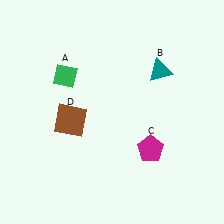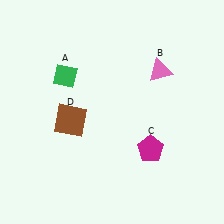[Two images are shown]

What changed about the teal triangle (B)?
In Image 1, B is teal. In Image 2, it changed to pink.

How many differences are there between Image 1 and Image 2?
There is 1 difference between the two images.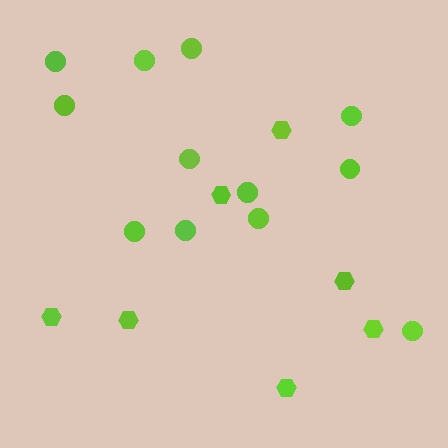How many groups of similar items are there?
There are 2 groups: one group of circles (12) and one group of hexagons (7).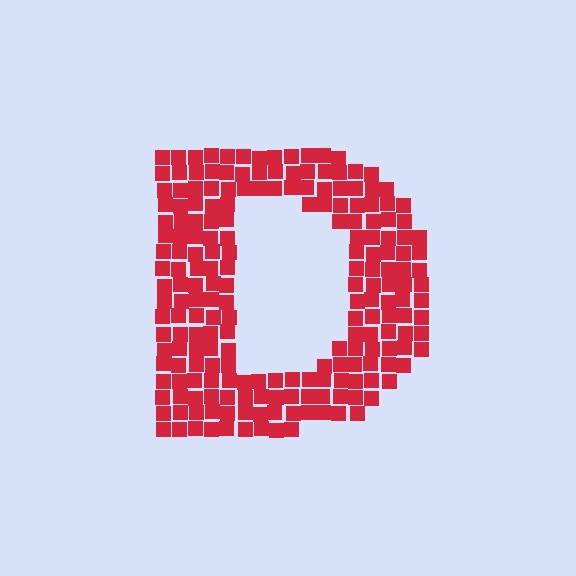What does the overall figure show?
The overall figure shows the letter D.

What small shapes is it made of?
It is made of small squares.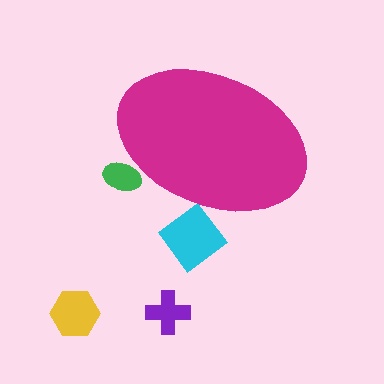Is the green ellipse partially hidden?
Yes, the green ellipse is partially hidden behind the magenta ellipse.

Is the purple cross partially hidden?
No, the purple cross is fully visible.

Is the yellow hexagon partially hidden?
No, the yellow hexagon is fully visible.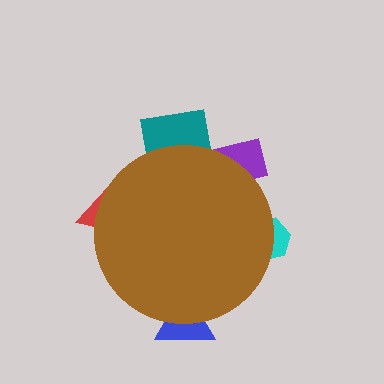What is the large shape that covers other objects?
A brown circle.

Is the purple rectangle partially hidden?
Yes, the purple rectangle is partially hidden behind the brown circle.